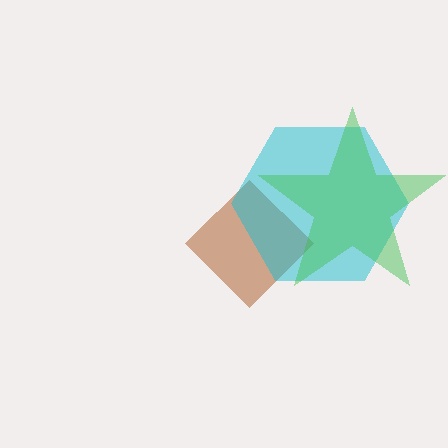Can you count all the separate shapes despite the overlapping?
Yes, there are 3 separate shapes.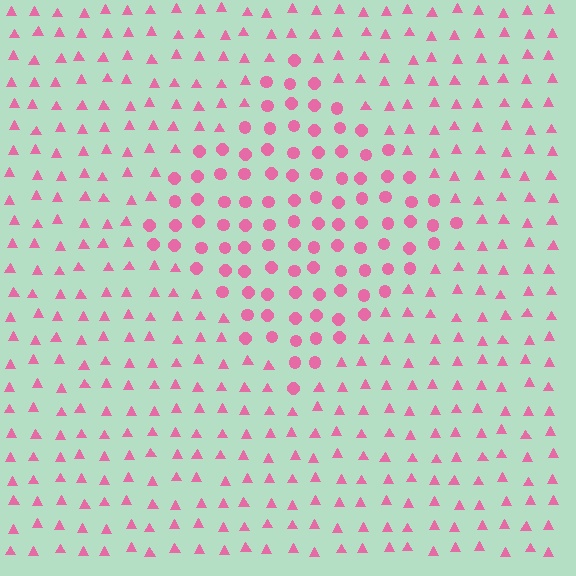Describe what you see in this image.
The image is filled with small pink elements arranged in a uniform grid. A diamond-shaped region contains circles, while the surrounding area contains triangles. The boundary is defined purely by the change in element shape.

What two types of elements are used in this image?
The image uses circles inside the diamond region and triangles outside it.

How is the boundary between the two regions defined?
The boundary is defined by a change in element shape: circles inside vs. triangles outside. All elements share the same color and spacing.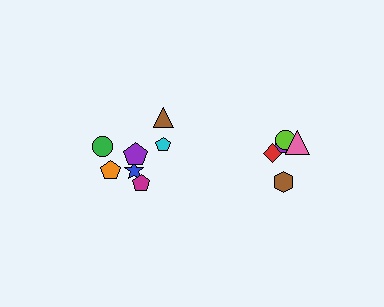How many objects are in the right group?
There are 5 objects.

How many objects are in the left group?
There are 7 objects.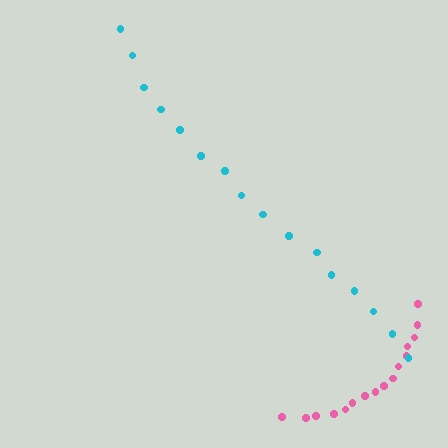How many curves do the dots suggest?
There are 2 distinct paths.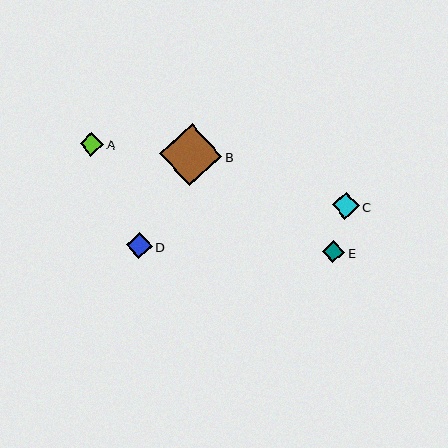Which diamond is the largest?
Diamond B is the largest with a size of approximately 63 pixels.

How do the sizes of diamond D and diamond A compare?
Diamond D and diamond A are approximately the same size.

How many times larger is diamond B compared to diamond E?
Diamond B is approximately 2.8 times the size of diamond E.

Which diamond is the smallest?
Diamond E is the smallest with a size of approximately 22 pixels.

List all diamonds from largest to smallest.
From largest to smallest: B, C, D, A, E.